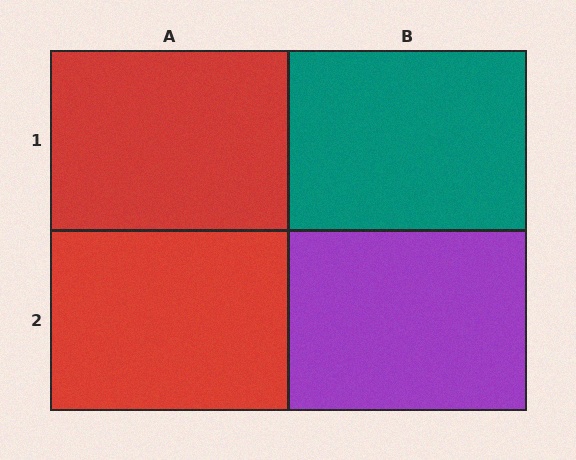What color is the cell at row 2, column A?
Red.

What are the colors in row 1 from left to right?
Red, teal.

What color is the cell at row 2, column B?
Purple.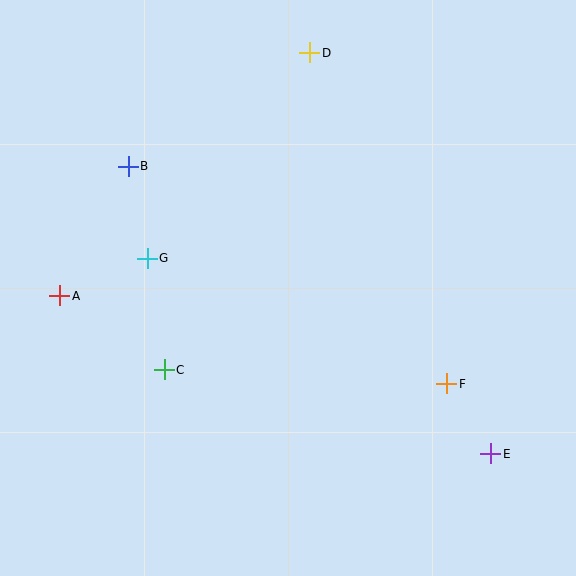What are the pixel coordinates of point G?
Point G is at (147, 258).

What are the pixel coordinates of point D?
Point D is at (309, 53).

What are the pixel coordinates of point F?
Point F is at (447, 384).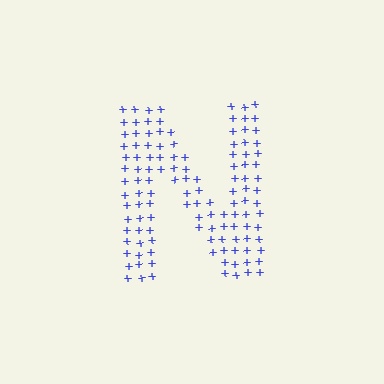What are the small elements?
The small elements are plus signs.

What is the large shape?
The large shape is the letter N.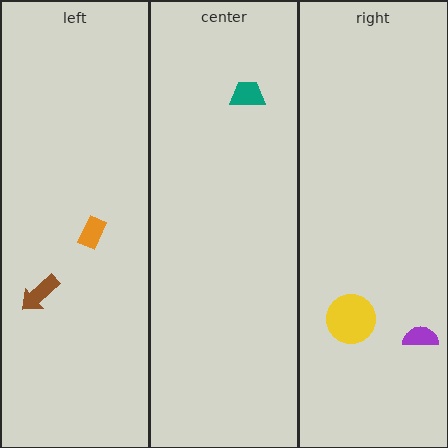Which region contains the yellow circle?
The right region.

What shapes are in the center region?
The teal trapezoid.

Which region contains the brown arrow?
The left region.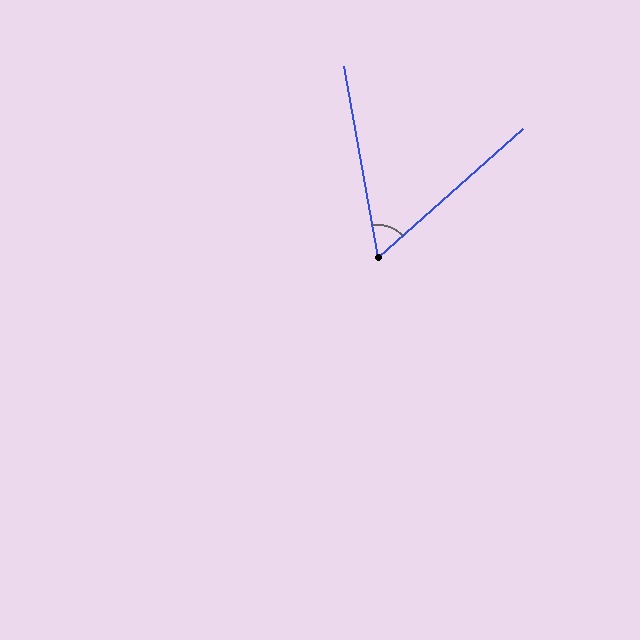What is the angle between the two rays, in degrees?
Approximately 58 degrees.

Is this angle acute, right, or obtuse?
It is acute.